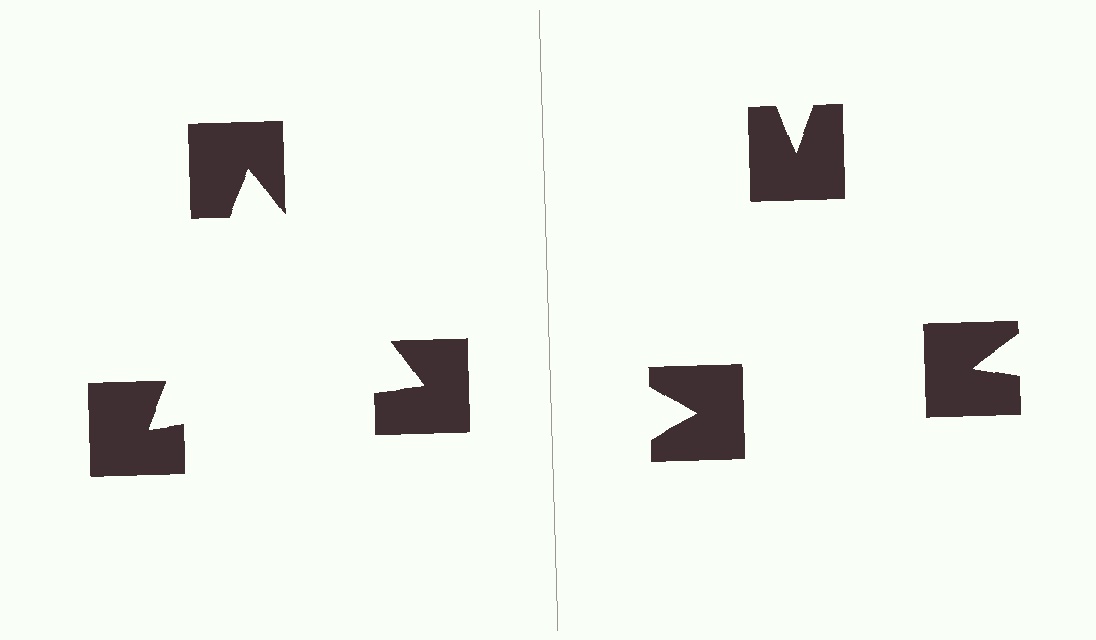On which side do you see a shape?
An illusory triangle appears on the left side. On the right side the wedge cuts are rotated, so no coherent shape forms.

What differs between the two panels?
The notched squares are positioned identically on both sides; only the wedge orientations differ. On the left they align to a triangle; on the right they are misaligned.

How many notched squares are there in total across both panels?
6 — 3 on each side.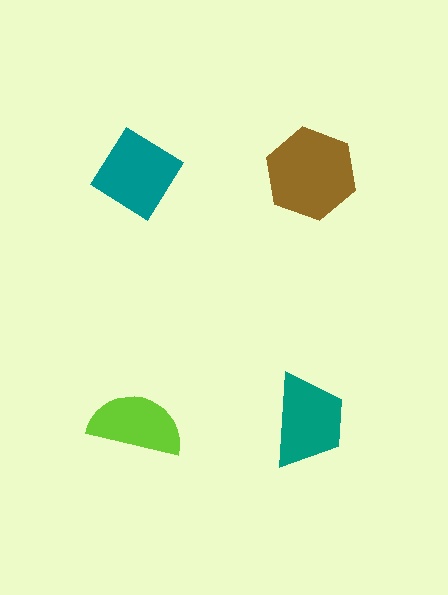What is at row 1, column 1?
A teal diamond.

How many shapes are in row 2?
2 shapes.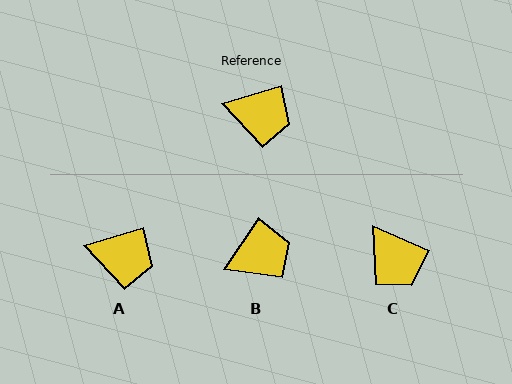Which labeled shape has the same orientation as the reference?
A.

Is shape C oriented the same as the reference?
No, it is off by about 40 degrees.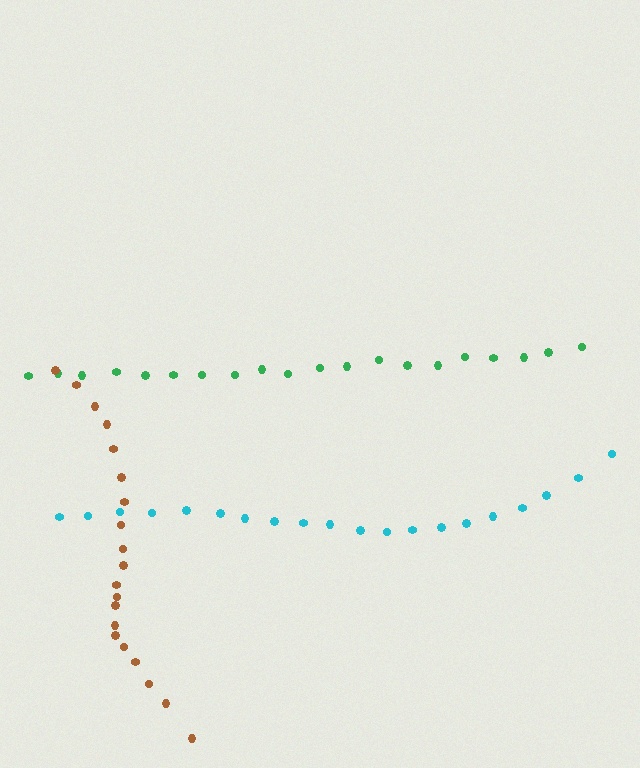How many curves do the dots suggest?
There are 3 distinct paths.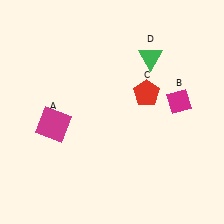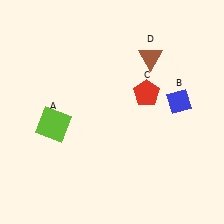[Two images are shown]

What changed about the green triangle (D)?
In Image 1, D is green. In Image 2, it changed to brown.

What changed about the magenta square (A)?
In Image 1, A is magenta. In Image 2, it changed to lime.